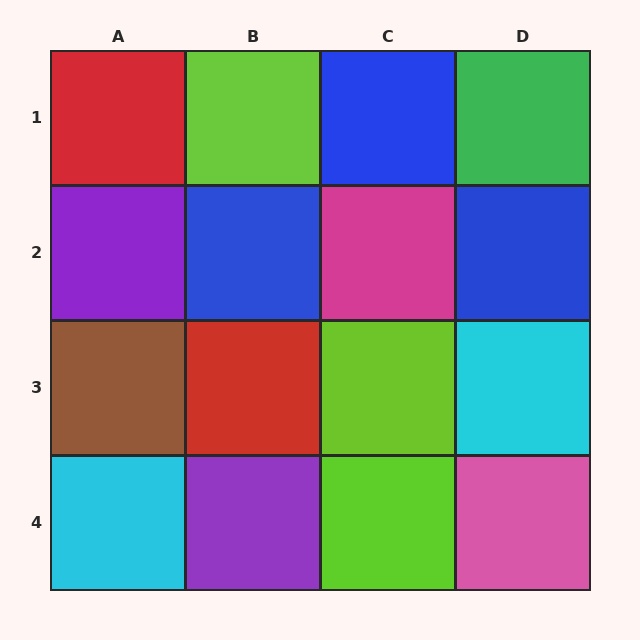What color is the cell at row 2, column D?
Blue.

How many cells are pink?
1 cell is pink.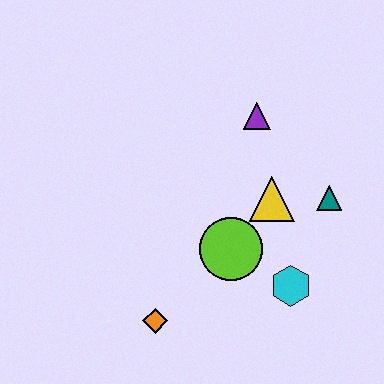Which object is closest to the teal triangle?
The yellow triangle is closest to the teal triangle.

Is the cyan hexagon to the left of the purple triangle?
No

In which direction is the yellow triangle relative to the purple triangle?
The yellow triangle is below the purple triangle.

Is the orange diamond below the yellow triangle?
Yes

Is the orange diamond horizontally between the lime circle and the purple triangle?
No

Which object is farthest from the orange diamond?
The purple triangle is farthest from the orange diamond.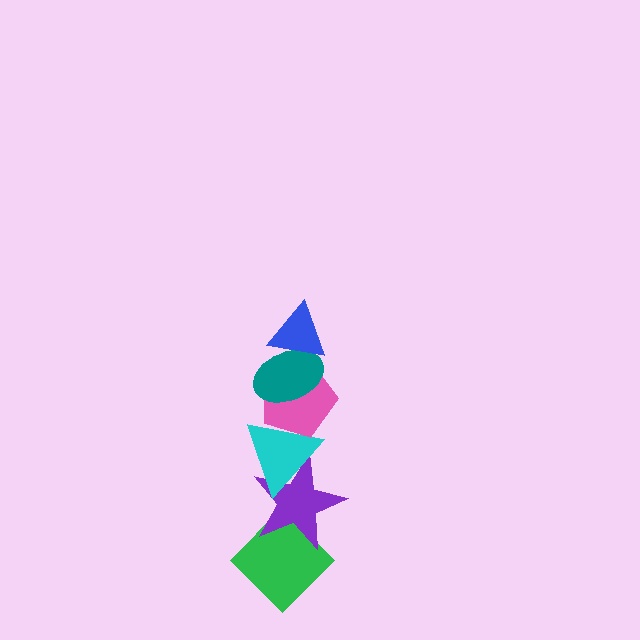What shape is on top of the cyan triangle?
The pink pentagon is on top of the cyan triangle.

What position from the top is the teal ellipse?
The teal ellipse is 2nd from the top.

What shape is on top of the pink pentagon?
The teal ellipse is on top of the pink pentagon.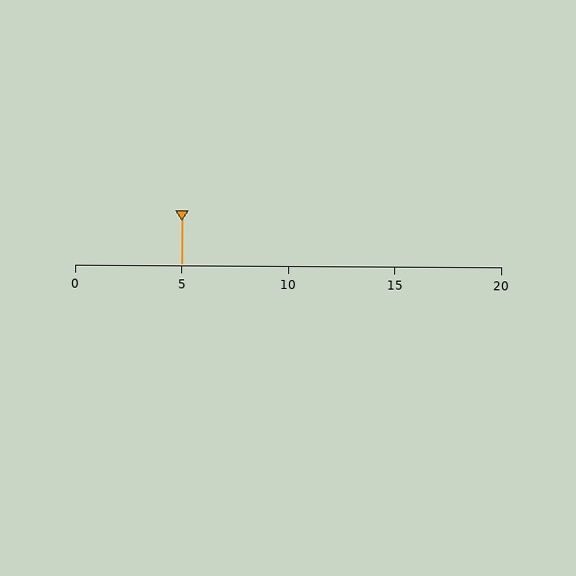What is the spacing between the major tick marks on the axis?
The major ticks are spaced 5 apart.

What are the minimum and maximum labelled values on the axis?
The axis runs from 0 to 20.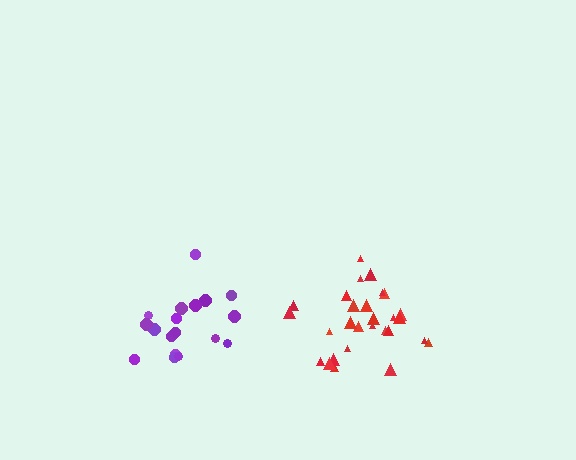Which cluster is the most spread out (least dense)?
Red.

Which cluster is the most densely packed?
Purple.